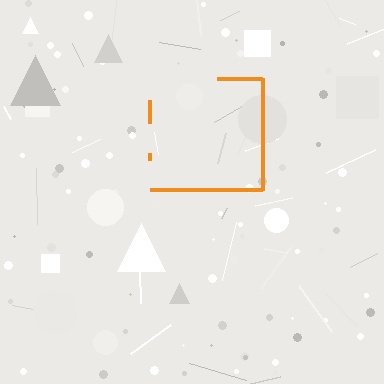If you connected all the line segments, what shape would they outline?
They would outline a square.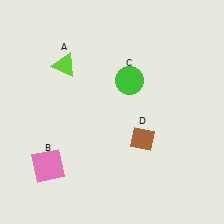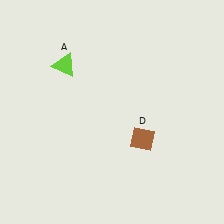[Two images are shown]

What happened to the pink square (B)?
The pink square (B) was removed in Image 2. It was in the bottom-left area of Image 1.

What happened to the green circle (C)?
The green circle (C) was removed in Image 2. It was in the top-right area of Image 1.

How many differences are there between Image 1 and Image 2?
There are 2 differences between the two images.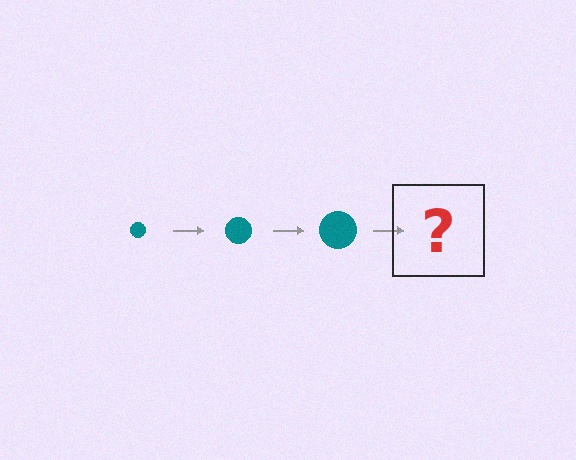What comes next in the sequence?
The next element should be a teal circle, larger than the previous one.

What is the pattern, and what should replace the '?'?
The pattern is that the circle gets progressively larger each step. The '?' should be a teal circle, larger than the previous one.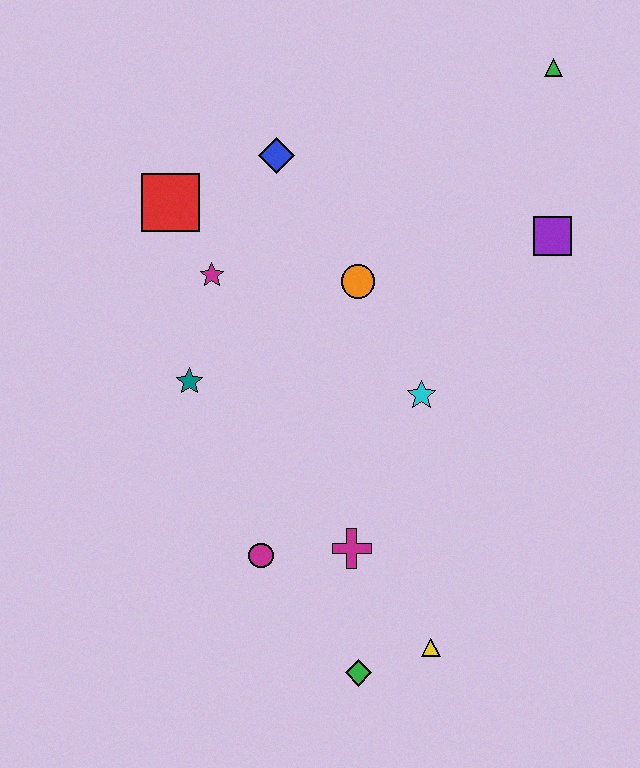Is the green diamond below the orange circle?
Yes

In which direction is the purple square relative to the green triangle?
The purple square is below the green triangle.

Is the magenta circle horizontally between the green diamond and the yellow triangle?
No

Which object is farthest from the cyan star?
The green triangle is farthest from the cyan star.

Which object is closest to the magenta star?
The red square is closest to the magenta star.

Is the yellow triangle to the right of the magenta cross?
Yes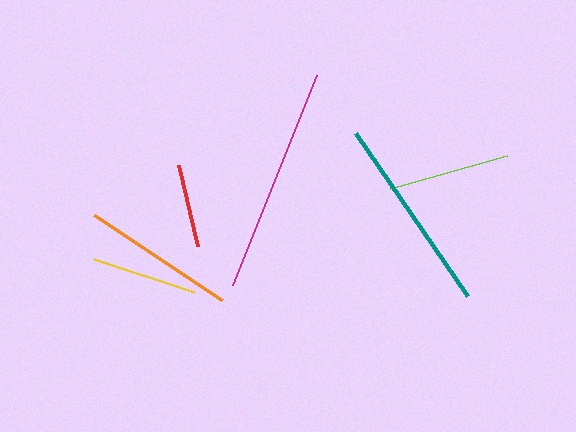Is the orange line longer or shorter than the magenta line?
The magenta line is longer than the orange line.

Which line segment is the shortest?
The red line is the shortest at approximately 84 pixels.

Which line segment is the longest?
The magenta line is the longest at approximately 226 pixels.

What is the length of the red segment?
The red segment is approximately 84 pixels long.